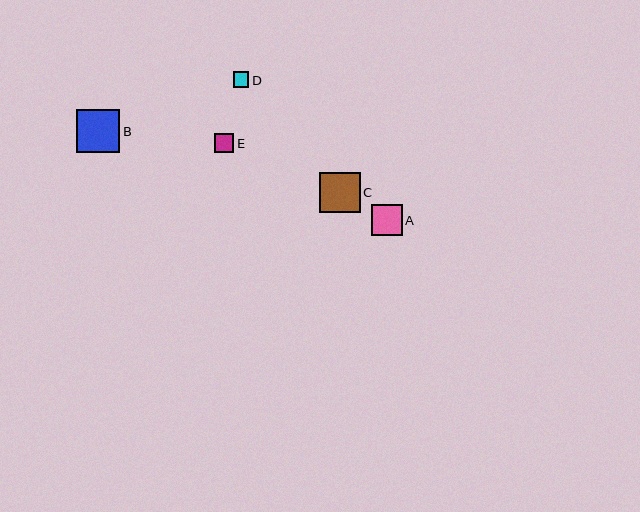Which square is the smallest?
Square D is the smallest with a size of approximately 15 pixels.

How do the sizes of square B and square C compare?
Square B and square C are approximately the same size.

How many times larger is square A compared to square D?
Square A is approximately 2.0 times the size of square D.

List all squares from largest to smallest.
From largest to smallest: B, C, A, E, D.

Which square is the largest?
Square B is the largest with a size of approximately 43 pixels.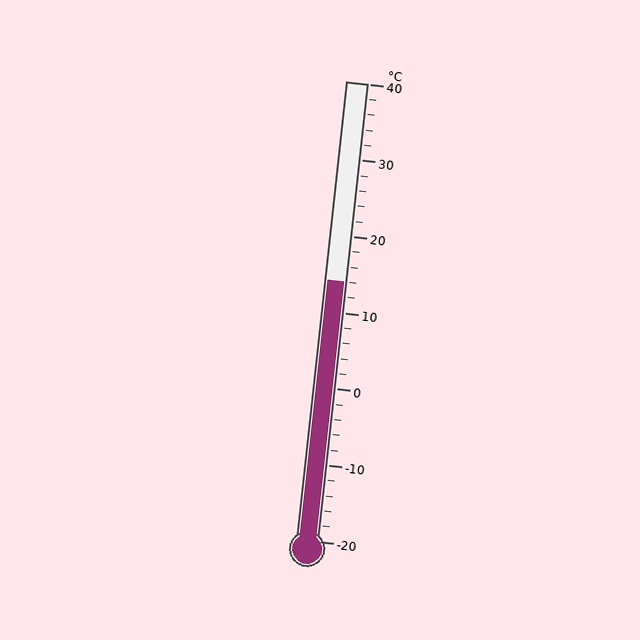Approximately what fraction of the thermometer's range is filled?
The thermometer is filled to approximately 55% of its range.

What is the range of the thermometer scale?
The thermometer scale ranges from -20°C to 40°C.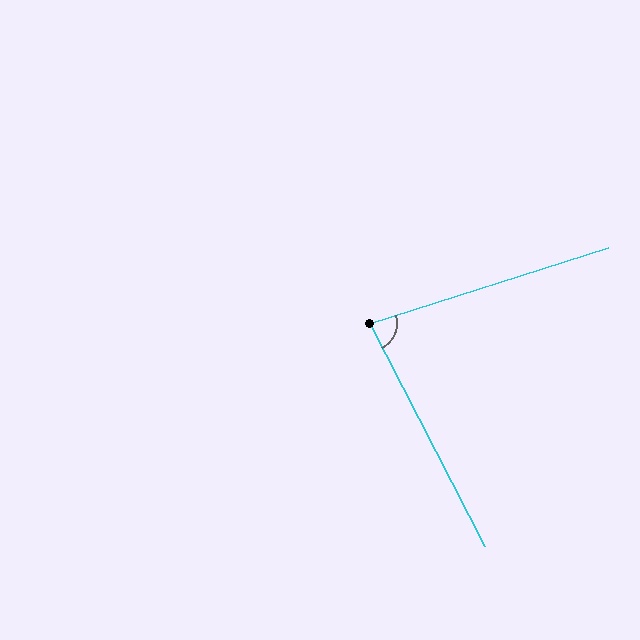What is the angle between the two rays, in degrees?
Approximately 80 degrees.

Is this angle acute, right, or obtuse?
It is acute.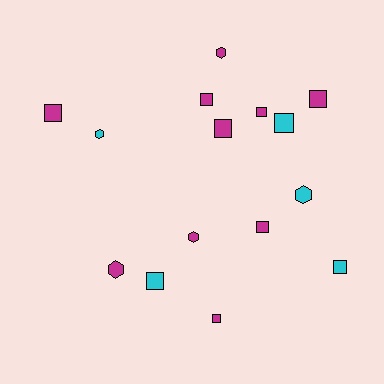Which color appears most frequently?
Magenta, with 10 objects.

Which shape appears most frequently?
Square, with 10 objects.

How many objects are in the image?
There are 15 objects.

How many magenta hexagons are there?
There are 3 magenta hexagons.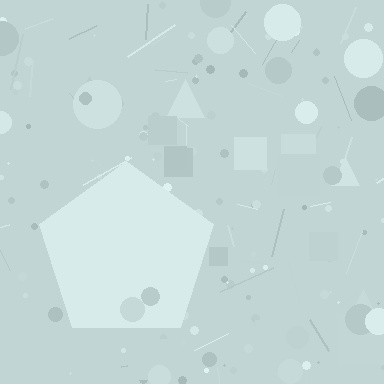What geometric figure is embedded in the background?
A pentagon is embedded in the background.